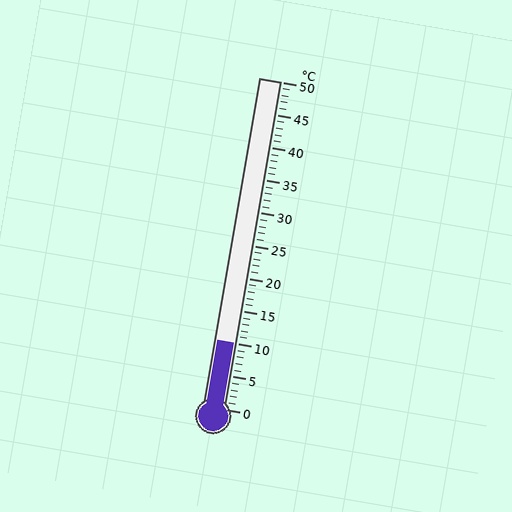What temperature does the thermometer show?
The thermometer shows approximately 10°C.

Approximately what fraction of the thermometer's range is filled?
The thermometer is filled to approximately 20% of its range.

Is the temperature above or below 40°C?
The temperature is below 40°C.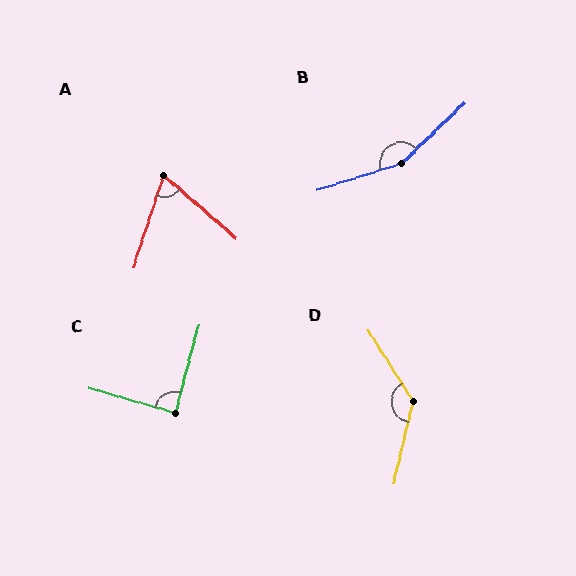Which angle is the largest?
B, at approximately 154 degrees.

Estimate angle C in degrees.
Approximately 89 degrees.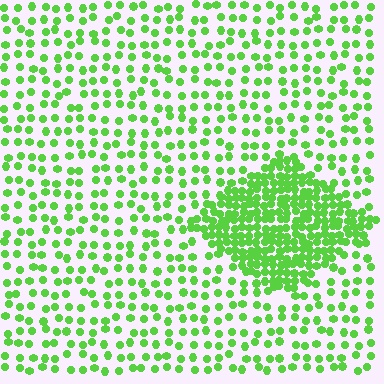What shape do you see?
I see a diamond.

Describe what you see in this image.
The image contains small lime elements arranged at two different densities. A diamond-shaped region is visible where the elements are more densely packed than the surrounding area.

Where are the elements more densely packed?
The elements are more densely packed inside the diamond boundary.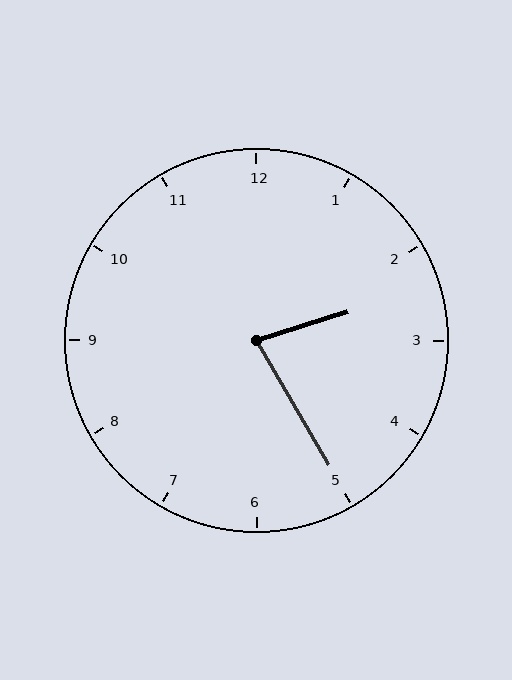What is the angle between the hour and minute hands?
Approximately 78 degrees.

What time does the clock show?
2:25.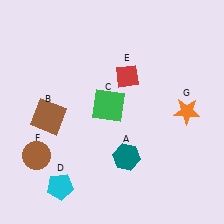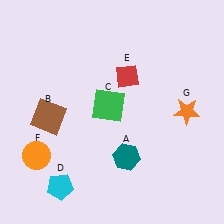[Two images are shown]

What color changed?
The circle (F) changed from brown in Image 1 to orange in Image 2.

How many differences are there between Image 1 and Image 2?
There is 1 difference between the two images.